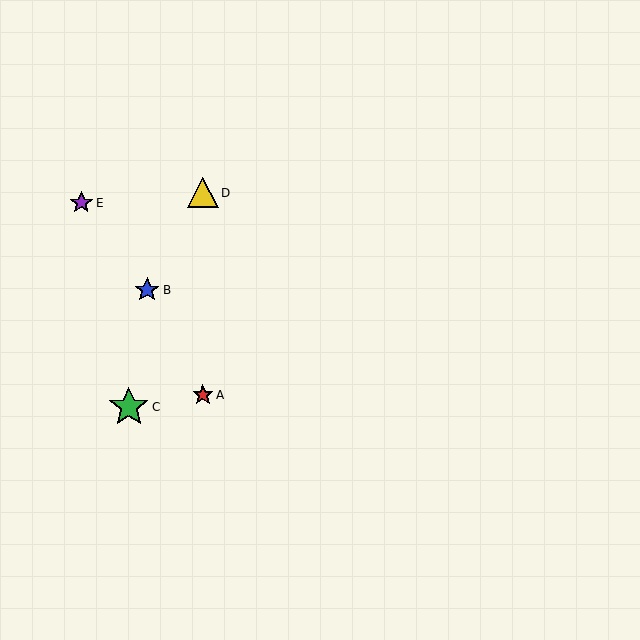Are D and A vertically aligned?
Yes, both are at x≈203.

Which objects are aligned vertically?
Objects A, D are aligned vertically.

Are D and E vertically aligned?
No, D is at x≈203 and E is at x≈81.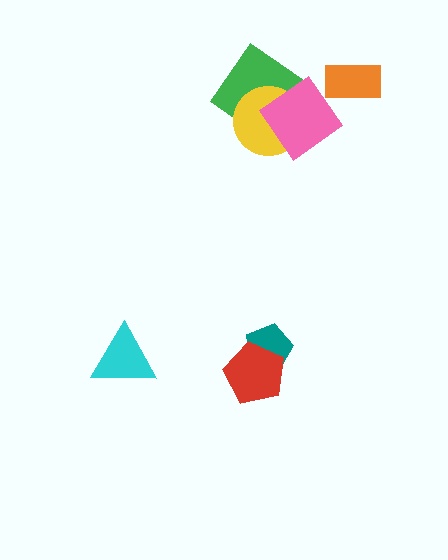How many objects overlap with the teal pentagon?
1 object overlaps with the teal pentagon.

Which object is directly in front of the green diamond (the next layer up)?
The yellow circle is directly in front of the green diamond.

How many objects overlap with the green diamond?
2 objects overlap with the green diamond.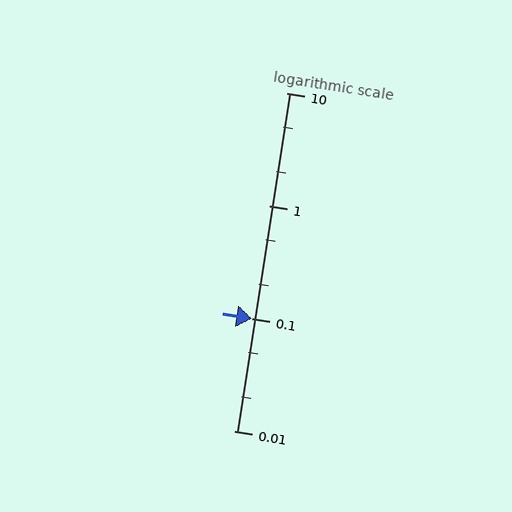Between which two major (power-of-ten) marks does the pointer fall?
The pointer is between 0.01 and 0.1.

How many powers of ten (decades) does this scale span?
The scale spans 3 decades, from 0.01 to 10.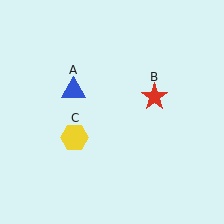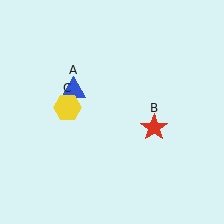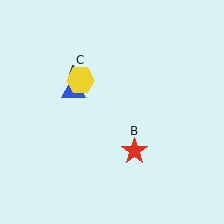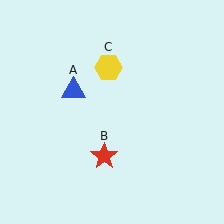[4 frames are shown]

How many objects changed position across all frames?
2 objects changed position: red star (object B), yellow hexagon (object C).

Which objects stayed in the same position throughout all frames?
Blue triangle (object A) remained stationary.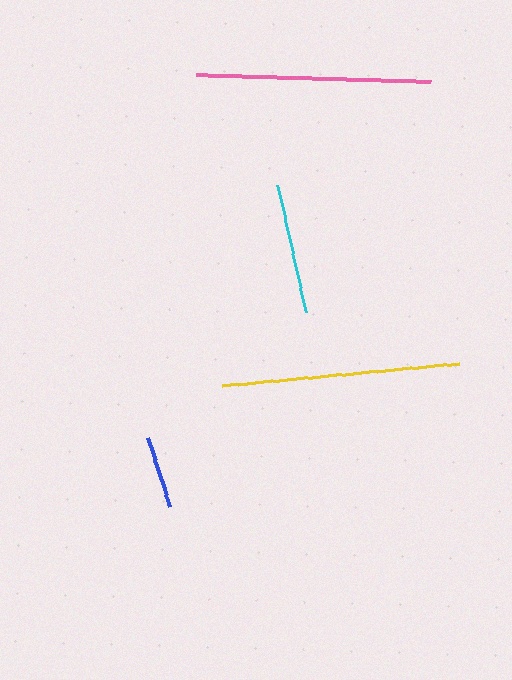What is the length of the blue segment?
The blue segment is approximately 72 pixels long.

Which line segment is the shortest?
The blue line is the shortest at approximately 72 pixels.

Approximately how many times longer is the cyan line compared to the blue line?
The cyan line is approximately 1.8 times the length of the blue line.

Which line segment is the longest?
The yellow line is the longest at approximately 239 pixels.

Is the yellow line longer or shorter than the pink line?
The yellow line is longer than the pink line.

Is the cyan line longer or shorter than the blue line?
The cyan line is longer than the blue line.